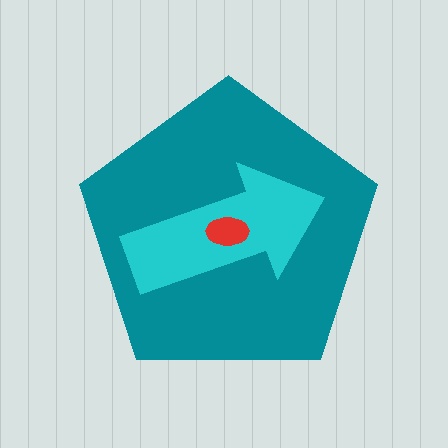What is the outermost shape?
The teal pentagon.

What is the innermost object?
The red ellipse.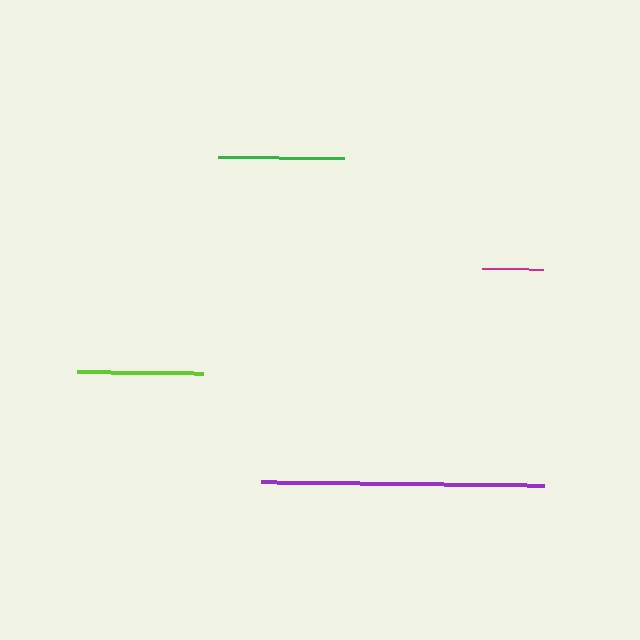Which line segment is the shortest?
The magenta line is the shortest at approximately 61 pixels.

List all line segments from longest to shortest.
From longest to shortest: purple, green, lime, magenta.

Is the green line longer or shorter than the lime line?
The green line is longer than the lime line.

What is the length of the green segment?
The green segment is approximately 126 pixels long.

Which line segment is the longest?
The purple line is the longest at approximately 282 pixels.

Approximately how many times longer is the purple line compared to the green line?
The purple line is approximately 2.2 times the length of the green line.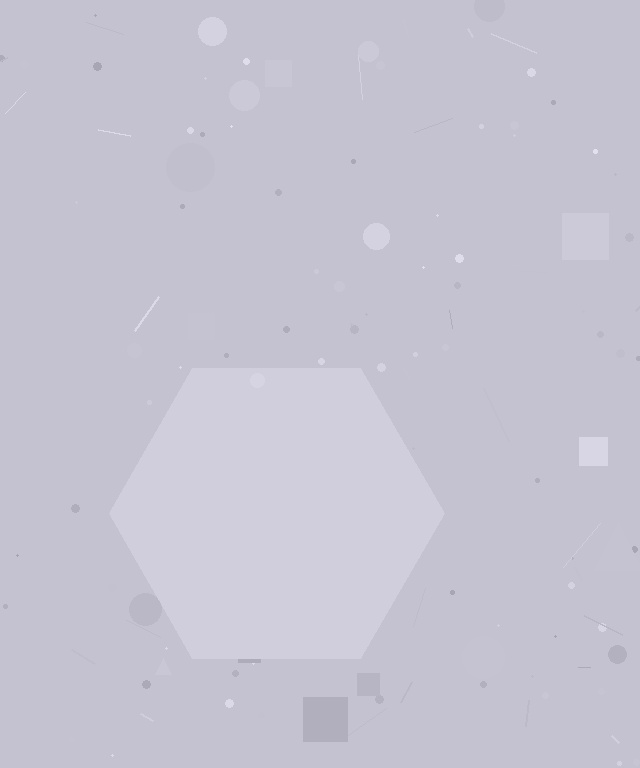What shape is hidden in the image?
A hexagon is hidden in the image.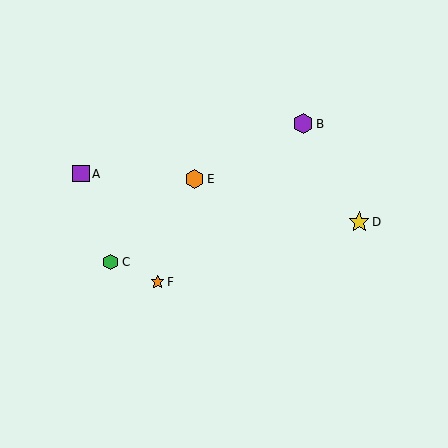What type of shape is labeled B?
Shape B is a purple hexagon.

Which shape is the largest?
The yellow star (labeled D) is the largest.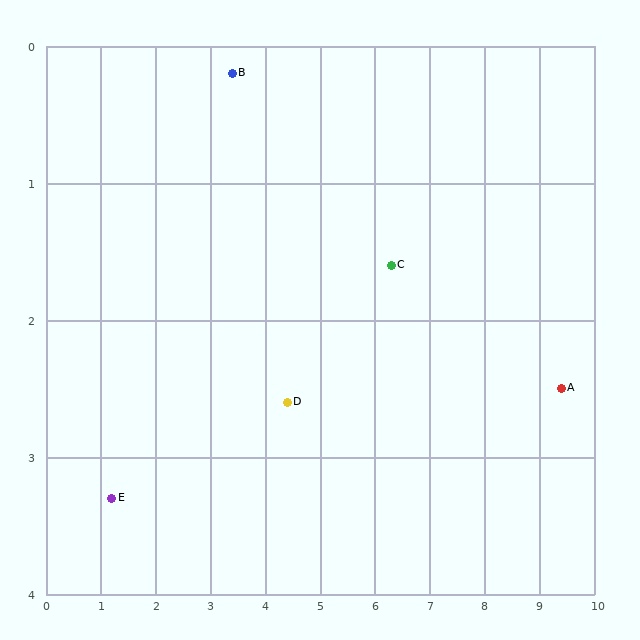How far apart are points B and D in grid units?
Points B and D are about 2.6 grid units apart.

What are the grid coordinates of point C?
Point C is at approximately (6.3, 1.6).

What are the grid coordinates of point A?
Point A is at approximately (9.4, 2.5).